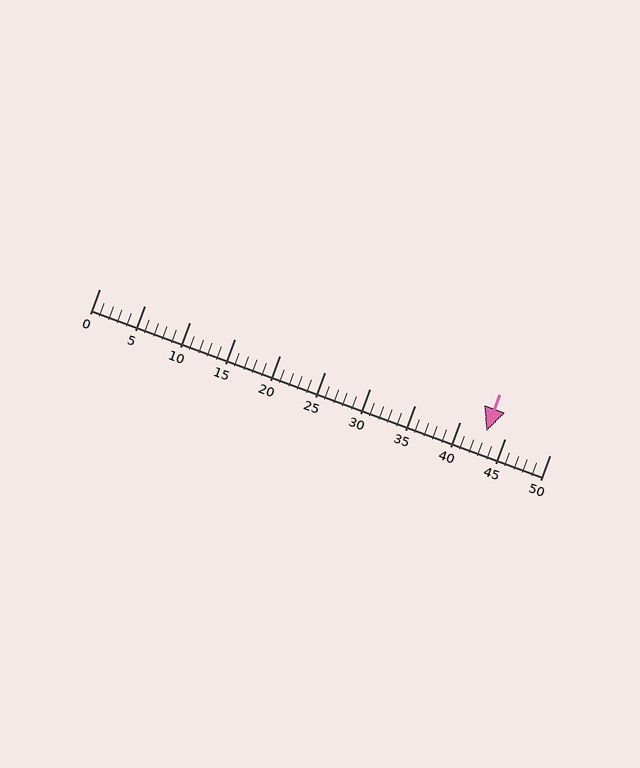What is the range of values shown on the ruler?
The ruler shows values from 0 to 50.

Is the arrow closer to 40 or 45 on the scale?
The arrow is closer to 45.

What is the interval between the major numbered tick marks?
The major tick marks are spaced 5 units apart.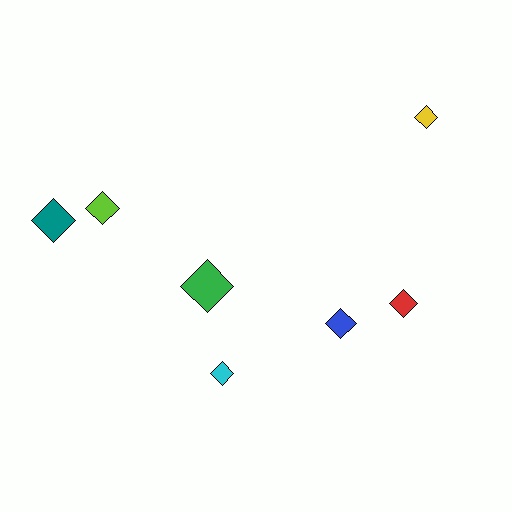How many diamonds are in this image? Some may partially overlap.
There are 7 diamonds.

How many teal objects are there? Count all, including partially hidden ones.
There is 1 teal object.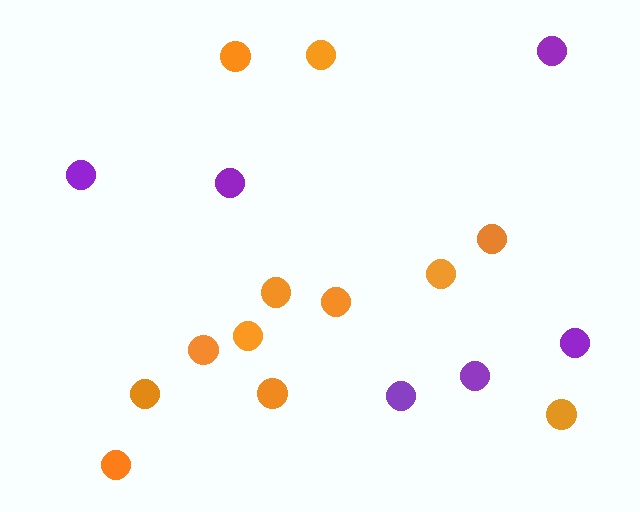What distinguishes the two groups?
There are 2 groups: one group of purple circles (6) and one group of orange circles (12).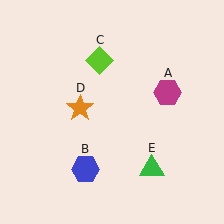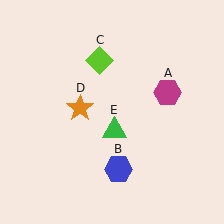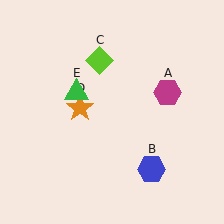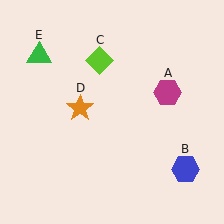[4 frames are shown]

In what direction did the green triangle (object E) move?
The green triangle (object E) moved up and to the left.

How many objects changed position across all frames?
2 objects changed position: blue hexagon (object B), green triangle (object E).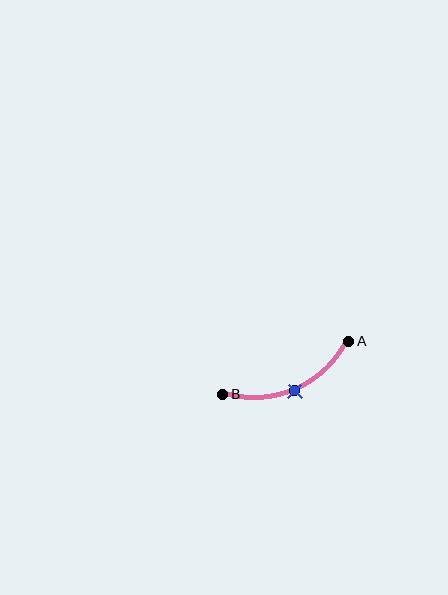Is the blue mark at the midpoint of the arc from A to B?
Yes. The blue mark lies on the arc at equal arc-length from both A and B — it is the arc midpoint.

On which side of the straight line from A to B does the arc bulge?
The arc bulges below the straight line connecting A and B.